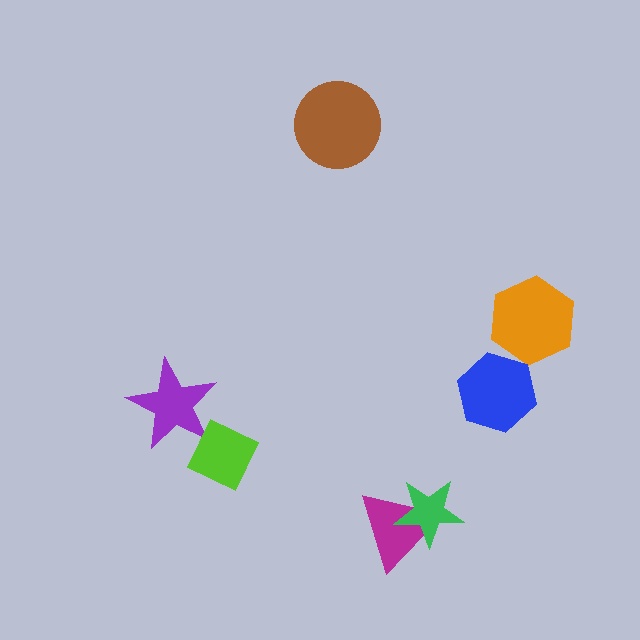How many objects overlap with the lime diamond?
1 object overlaps with the lime diamond.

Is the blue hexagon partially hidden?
No, no other shape covers it.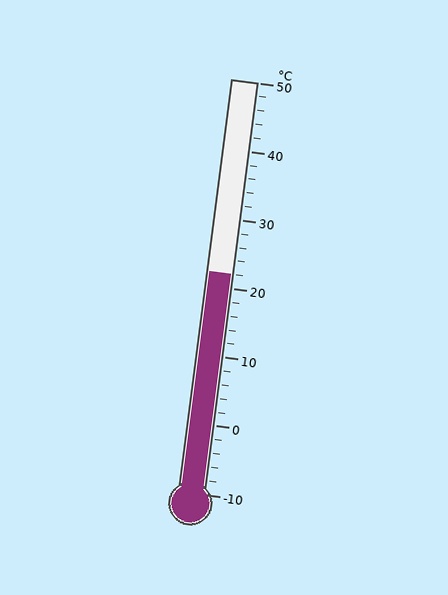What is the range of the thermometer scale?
The thermometer scale ranges from -10°C to 50°C.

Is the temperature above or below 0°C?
The temperature is above 0°C.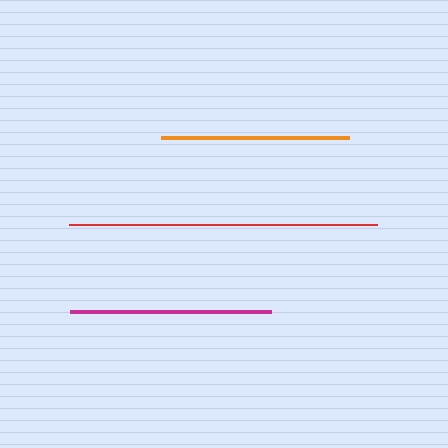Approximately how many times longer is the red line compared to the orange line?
The red line is approximately 1.6 times the length of the orange line.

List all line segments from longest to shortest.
From longest to shortest: red, magenta, orange.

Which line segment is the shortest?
The orange line is the shortest at approximately 188 pixels.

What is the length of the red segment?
The red segment is approximately 308 pixels long.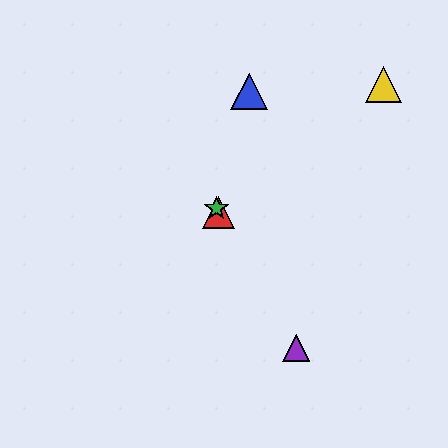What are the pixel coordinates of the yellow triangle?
The yellow triangle is at (384, 84).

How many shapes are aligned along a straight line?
3 shapes (the red triangle, the green star, the purple triangle) are aligned along a straight line.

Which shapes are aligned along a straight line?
The red triangle, the green star, the purple triangle are aligned along a straight line.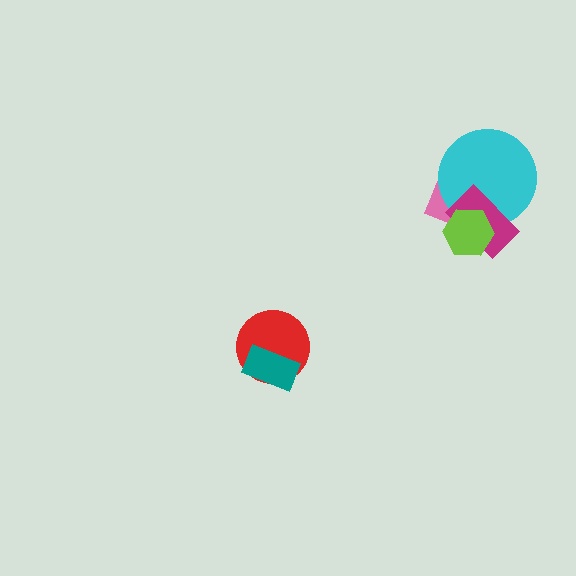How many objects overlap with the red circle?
1 object overlaps with the red circle.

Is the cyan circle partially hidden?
Yes, it is partially covered by another shape.